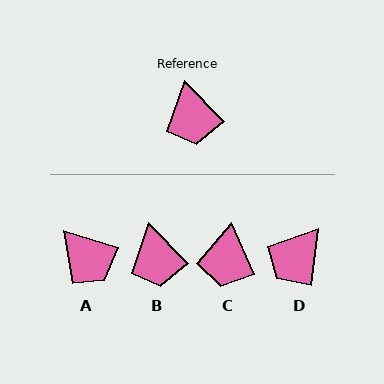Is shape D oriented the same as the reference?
No, it is off by about 51 degrees.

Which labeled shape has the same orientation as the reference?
B.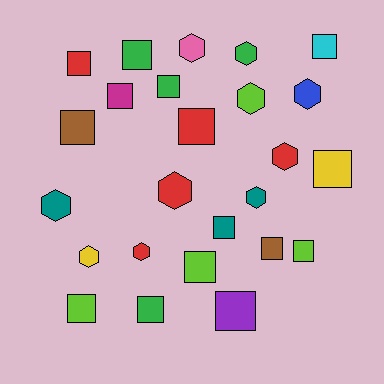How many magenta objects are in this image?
There is 1 magenta object.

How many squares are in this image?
There are 15 squares.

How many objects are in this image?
There are 25 objects.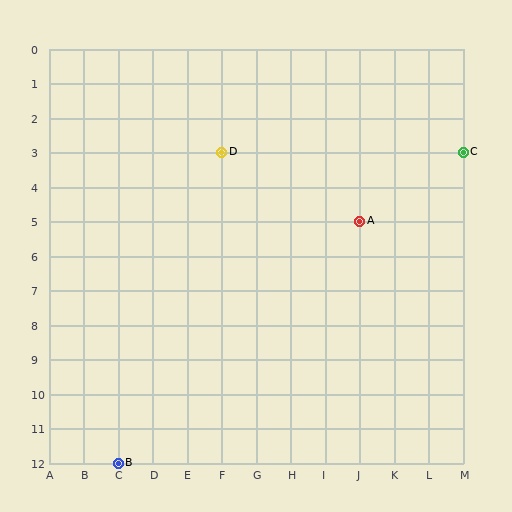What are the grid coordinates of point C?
Point C is at grid coordinates (M, 3).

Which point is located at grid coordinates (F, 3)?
Point D is at (F, 3).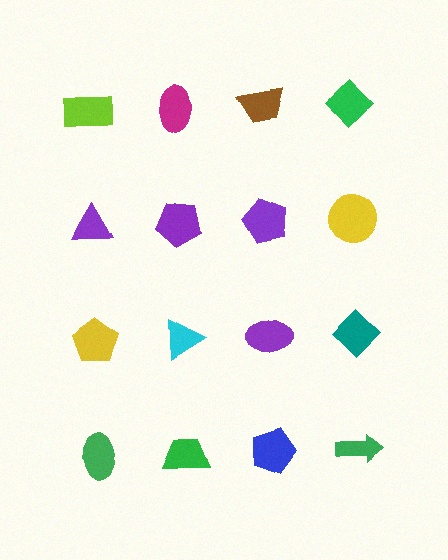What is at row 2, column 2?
A purple pentagon.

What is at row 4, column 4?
A green arrow.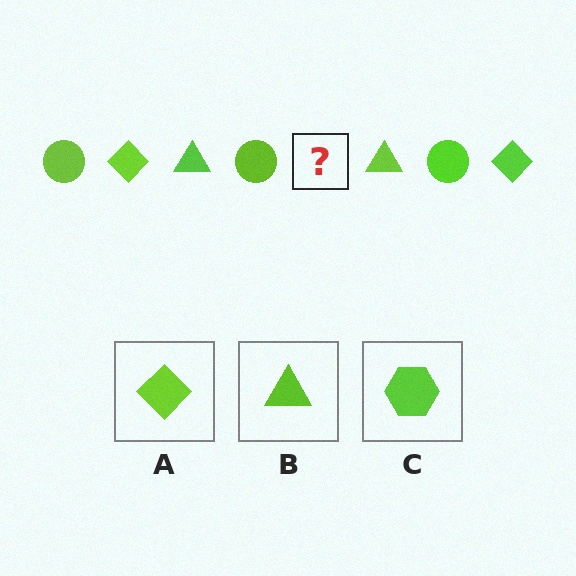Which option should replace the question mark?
Option A.